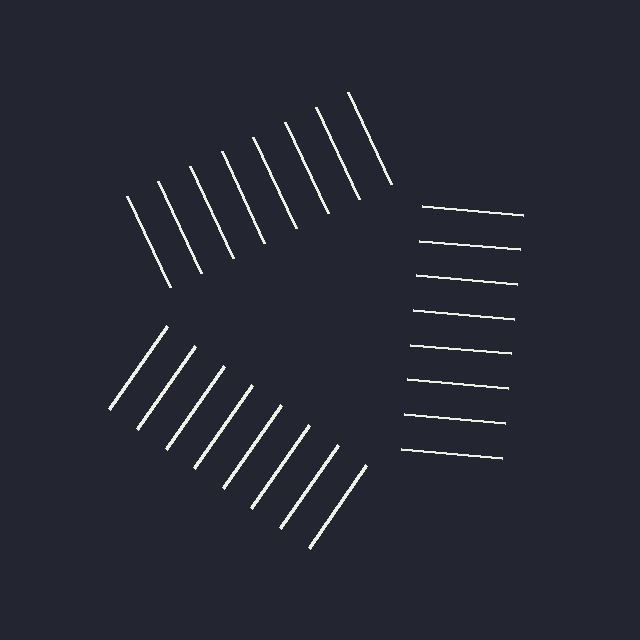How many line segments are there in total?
24 — 8 along each of the 3 edges.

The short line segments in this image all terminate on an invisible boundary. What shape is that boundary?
An illusory triangle — the line segments terminate on its edges but no continuous stroke is drawn.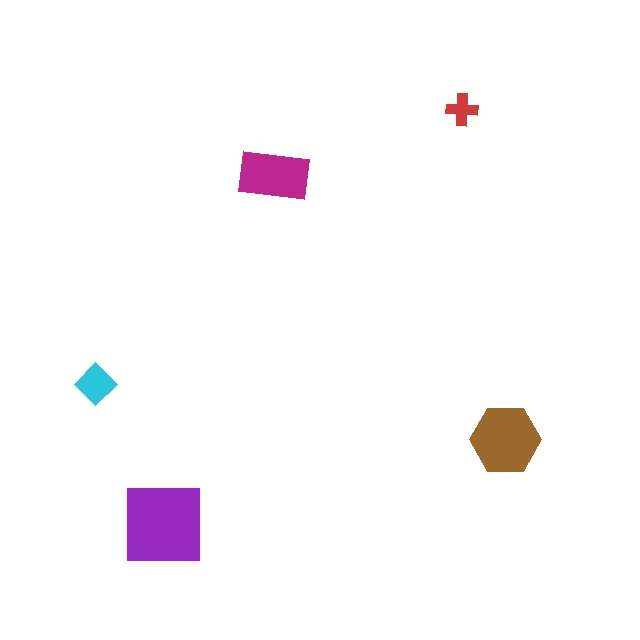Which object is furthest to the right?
The brown hexagon is rightmost.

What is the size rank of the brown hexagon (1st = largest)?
2nd.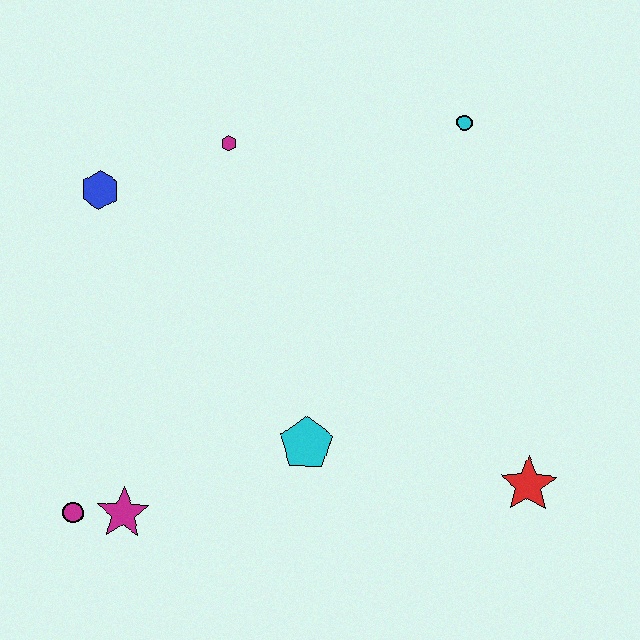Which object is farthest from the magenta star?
The cyan circle is farthest from the magenta star.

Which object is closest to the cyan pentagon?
The magenta star is closest to the cyan pentagon.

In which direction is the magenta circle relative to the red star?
The magenta circle is to the left of the red star.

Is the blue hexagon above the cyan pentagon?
Yes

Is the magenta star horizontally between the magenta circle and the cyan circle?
Yes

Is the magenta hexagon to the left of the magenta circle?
No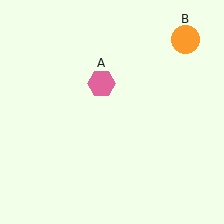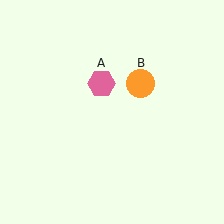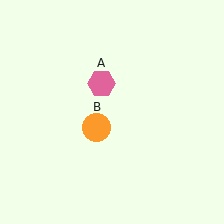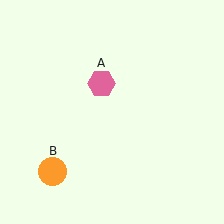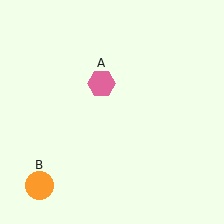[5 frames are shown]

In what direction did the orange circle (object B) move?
The orange circle (object B) moved down and to the left.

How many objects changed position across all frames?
1 object changed position: orange circle (object B).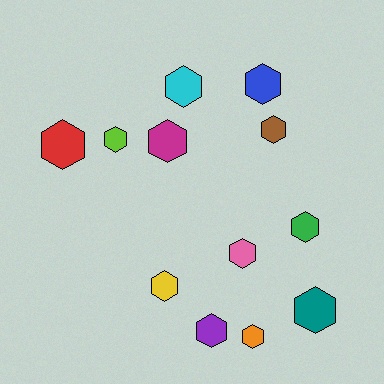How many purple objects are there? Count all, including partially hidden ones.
There is 1 purple object.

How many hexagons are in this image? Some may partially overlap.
There are 12 hexagons.